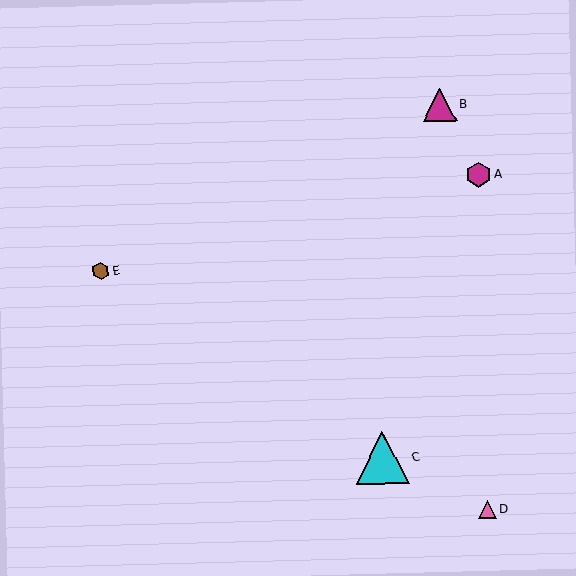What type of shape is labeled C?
Shape C is a cyan triangle.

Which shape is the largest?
The cyan triangle (labeled C) is the largest.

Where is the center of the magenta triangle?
The center of the magenta triangle is at (439, 105).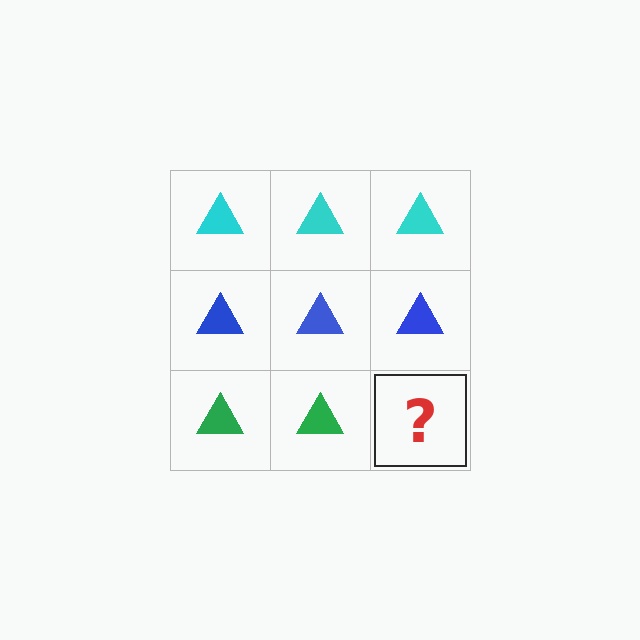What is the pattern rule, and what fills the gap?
The rule is that each row has a consistent color. The gap should be filled with a green triangle.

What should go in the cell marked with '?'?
The missing cell should contain a green triangle.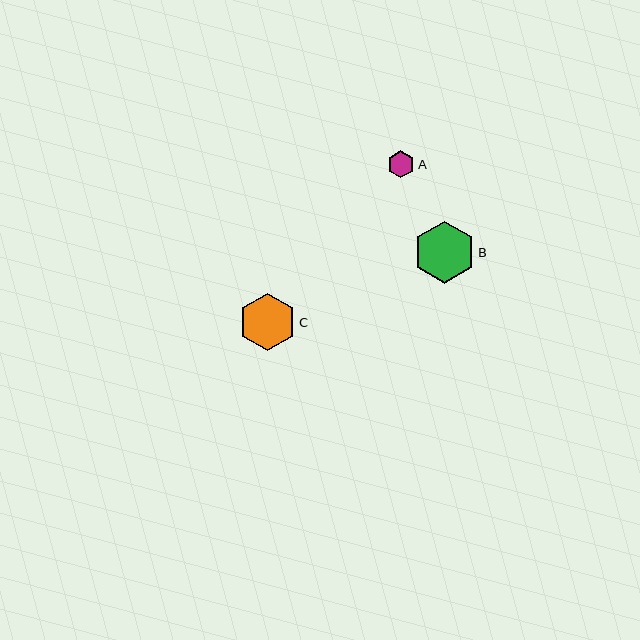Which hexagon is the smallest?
Hexagon A is the smallest with a size of approximately 27 pixels.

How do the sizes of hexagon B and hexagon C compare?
Hexagon B and hexagon C are approximately the same size.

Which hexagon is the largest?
Hexagon B is the largest with a size of approximately 62 pixels.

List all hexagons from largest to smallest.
From largest to smallest: B, C, A.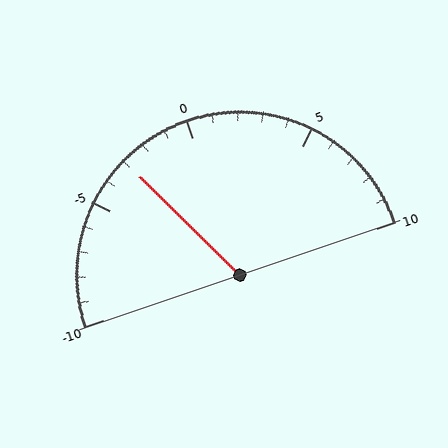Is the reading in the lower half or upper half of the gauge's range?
The reading is in the lower half of the range (-10 to 10).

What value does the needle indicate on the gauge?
The needle indicates approximately -3.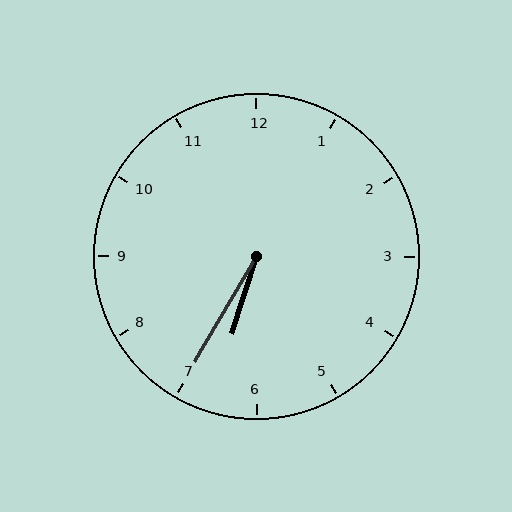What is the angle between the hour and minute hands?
Approximately 12 degrees.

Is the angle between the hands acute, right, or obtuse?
It is acute.